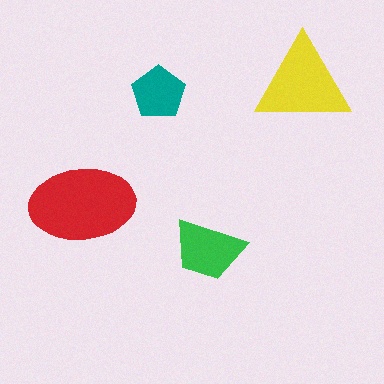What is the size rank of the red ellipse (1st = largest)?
1st.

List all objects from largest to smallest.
The red ellipse, the yellow triangle, the green trapezoid, the teal pentagon.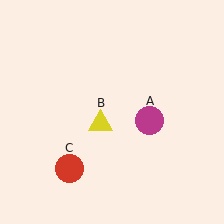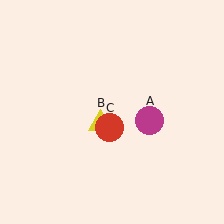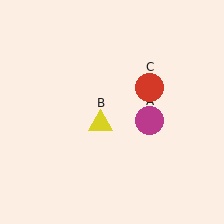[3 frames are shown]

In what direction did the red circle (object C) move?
The red circle (object C) moved up and to the right.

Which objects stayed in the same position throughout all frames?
Magenta circle (object A) and yellow triangle (object B) remained stationary.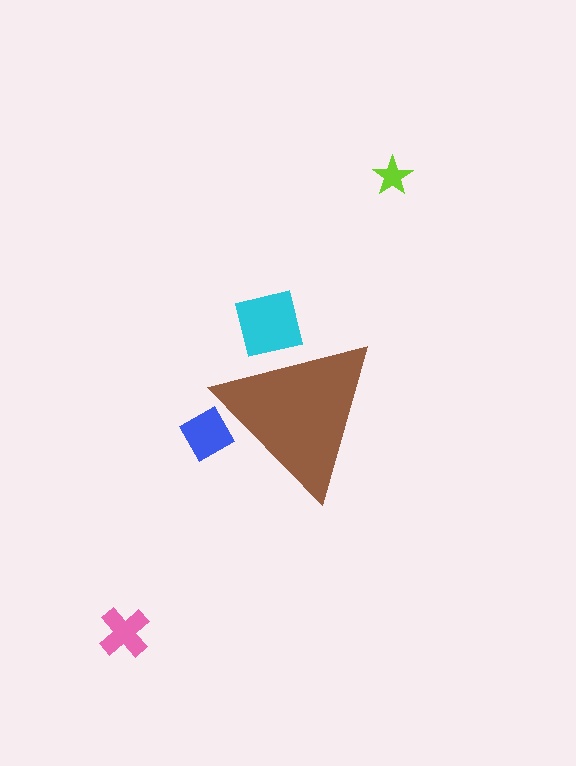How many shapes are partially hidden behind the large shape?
2 shapes are partially hidden.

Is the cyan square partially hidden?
Yes, the cyan square is partially hidden behind the brown triangle.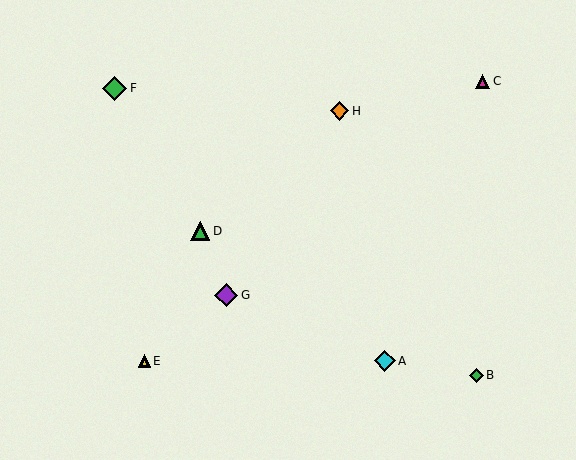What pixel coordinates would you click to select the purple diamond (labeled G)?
Click at (226, 295) to select the purple diamond G.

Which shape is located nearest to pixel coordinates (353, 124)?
The orange diamond (labeled H) at (339, 111) is nearest to that location.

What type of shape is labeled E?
Shape E is a yellow triangle.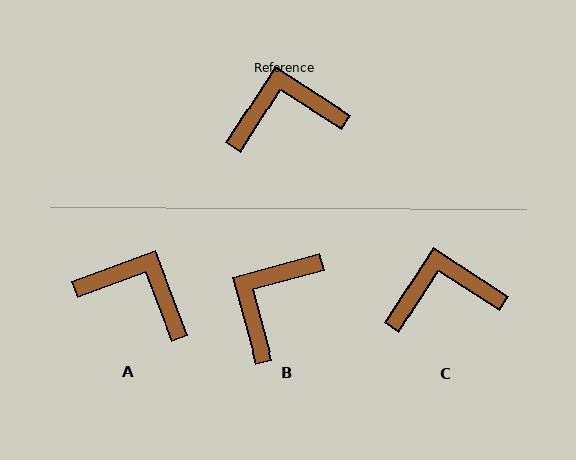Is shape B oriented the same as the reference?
No, it is off by about 48 degrees.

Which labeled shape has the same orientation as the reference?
C.